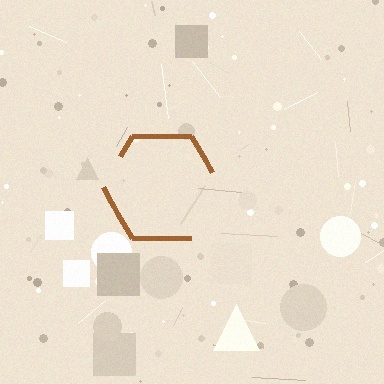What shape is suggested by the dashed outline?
The dashed outline suggests a hexagon.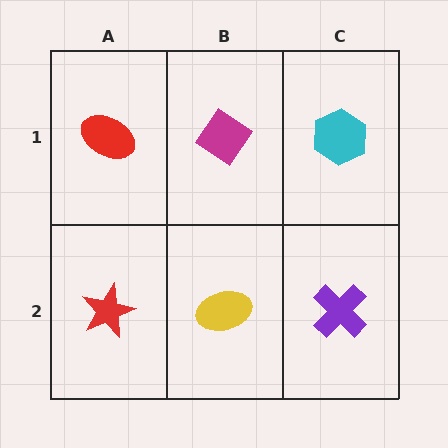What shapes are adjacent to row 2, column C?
A cyan hexagon (row 1, column C), a yellow ellipse (row 2, column B).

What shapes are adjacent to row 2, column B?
A magenta diamond (row 1, column B), a red star (row 2, column A), a purple cross (row 2, column C).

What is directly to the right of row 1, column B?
A cyan hexagon.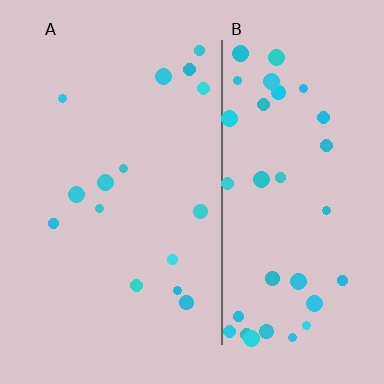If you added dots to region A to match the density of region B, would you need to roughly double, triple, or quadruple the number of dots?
Approximately double.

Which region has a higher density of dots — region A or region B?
B (the right).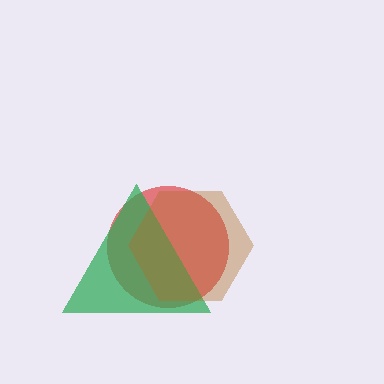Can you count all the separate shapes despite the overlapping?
Yes, there are 3 separate shapes.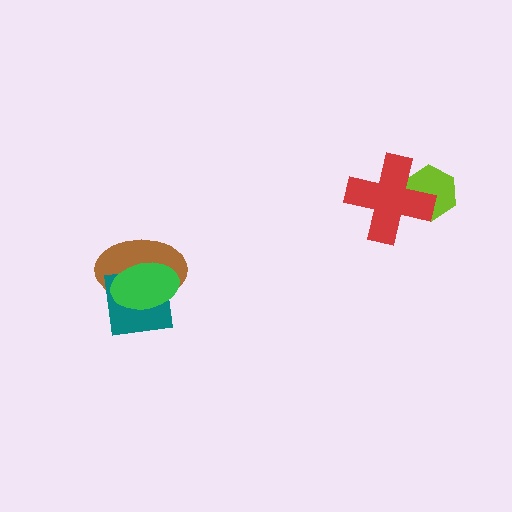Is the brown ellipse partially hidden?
Yes, it is partially covered by another shape.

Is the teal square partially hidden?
Yes, it is partially covered by another shape.